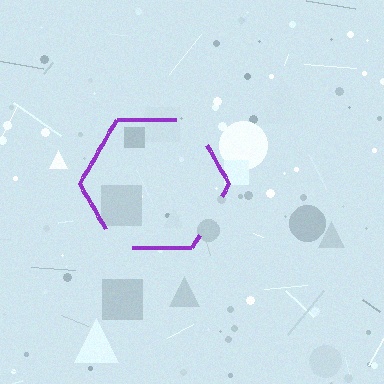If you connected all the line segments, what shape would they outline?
They would outline a hexagon.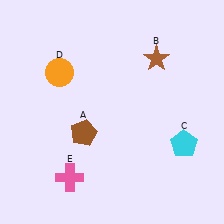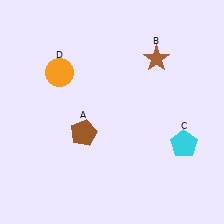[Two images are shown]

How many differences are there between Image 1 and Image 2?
There is 1 difference between the two images.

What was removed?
The pink cross (E) was removed in Image 2.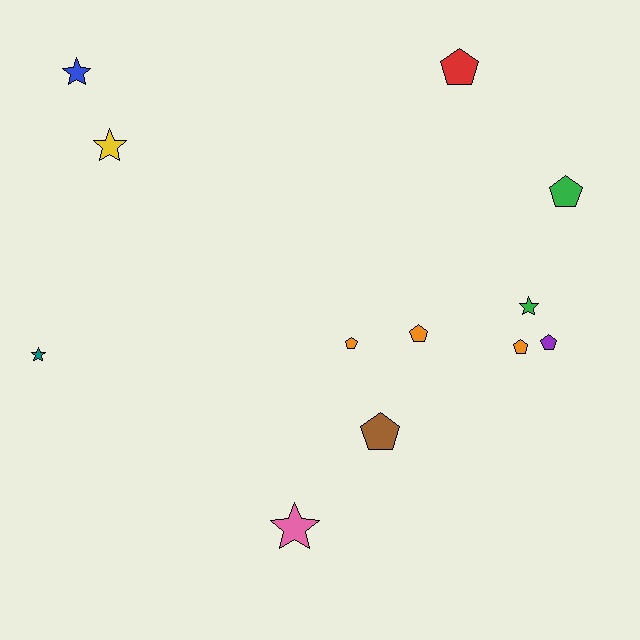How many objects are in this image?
There are 12 objects.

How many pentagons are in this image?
There are 7 pentagons.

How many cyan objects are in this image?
There are no cyan objects.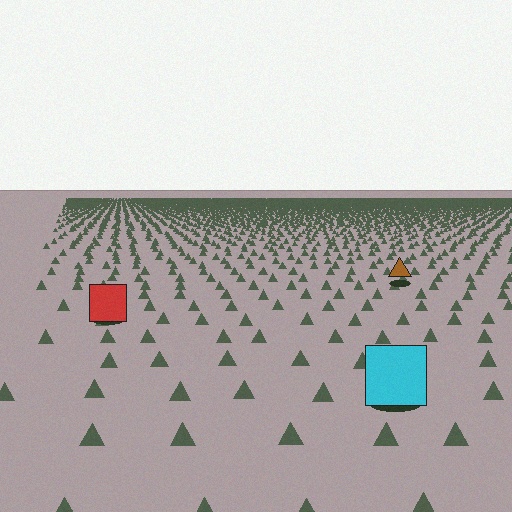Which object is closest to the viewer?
The cyan square is closest. The texture marks near it are larger and more spread out.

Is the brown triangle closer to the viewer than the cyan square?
No. The cyan square is closer — you can tell from the texture gradient: the ground texture is coarser near it.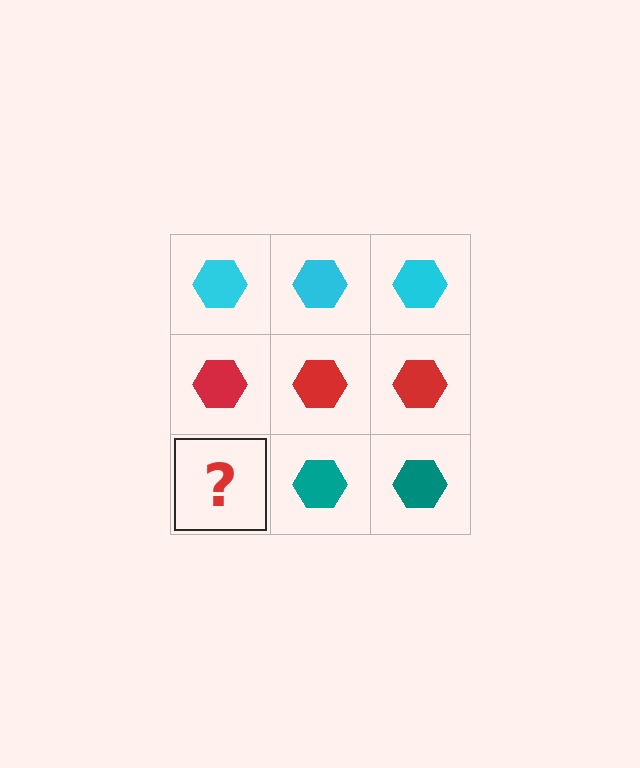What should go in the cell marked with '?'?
The missing cell should contain a teal hexagon.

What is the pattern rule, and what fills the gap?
The rule is that each row has a consistent color. The gap should be filled with a teal hexagon.